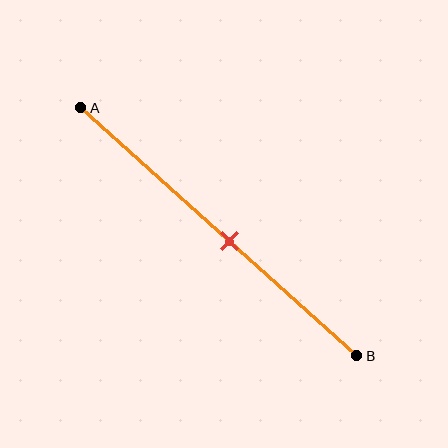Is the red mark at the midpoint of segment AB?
No, the mark is at about 55% from A, not at the 50% midpoint.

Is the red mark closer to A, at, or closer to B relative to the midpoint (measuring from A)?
The red mark is closer to point B than the midpoint of segment AB.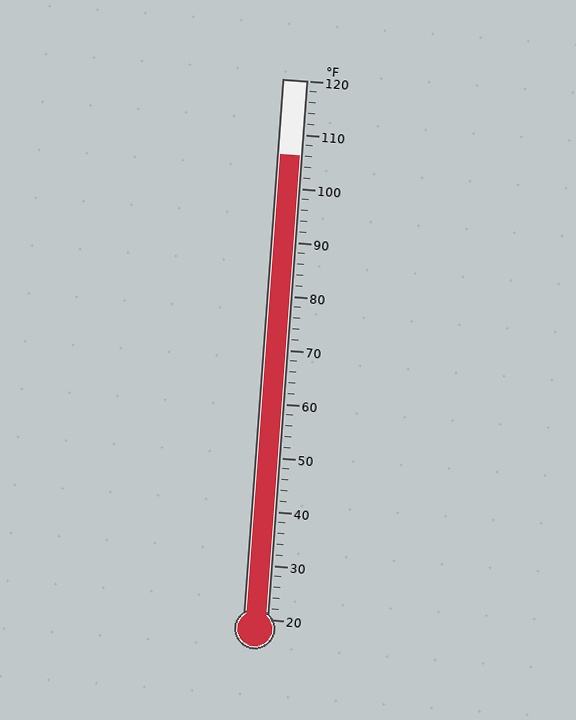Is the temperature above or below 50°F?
The temperature is above 50°F.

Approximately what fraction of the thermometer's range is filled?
The thermometer is filled to approximately 85% of its range.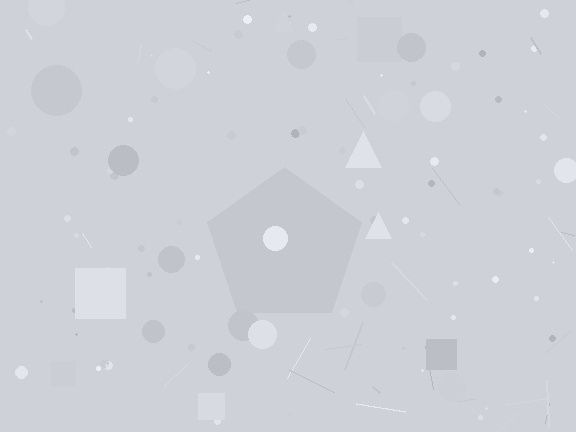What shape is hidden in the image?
A pentagon is hidden in the image.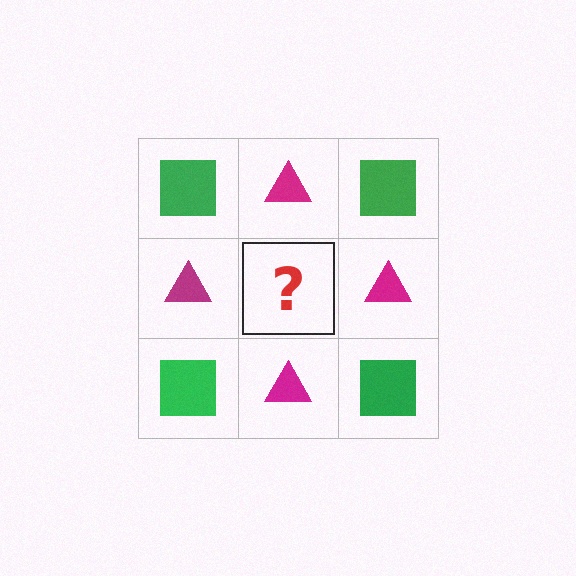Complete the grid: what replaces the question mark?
The question mark should be replaced with a green square.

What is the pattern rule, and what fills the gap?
The rule is that it alternates green square and magenta triangle in a checkerboard pattern. The gap should be filled with a green square.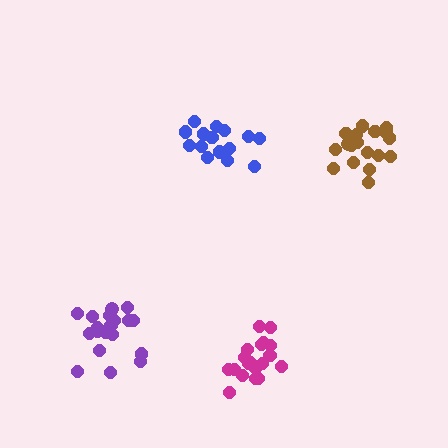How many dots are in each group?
Group 1: 19 dots, Group 2: 15 dots, Group 3: 19 dots, Group 4: 18 dots (71 total).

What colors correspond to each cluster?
The clusters are colored: magenta, blue, purple, brown.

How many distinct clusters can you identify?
There are 4 distinct clusters.